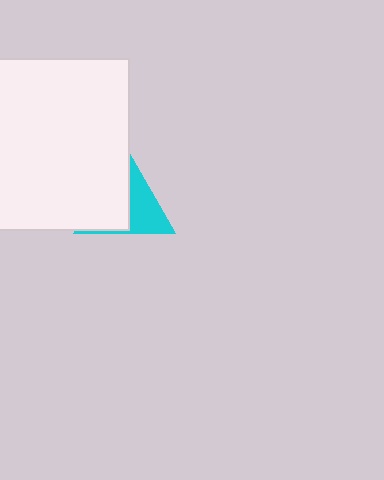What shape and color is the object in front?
The object in front is a white square.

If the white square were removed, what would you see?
You would see the complete cyan triangle.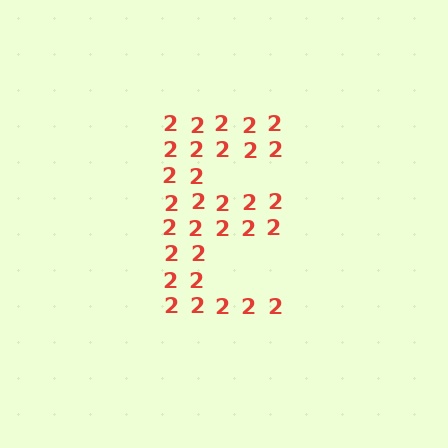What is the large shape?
The large shape is the letter E.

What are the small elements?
The small elements are digit 2's.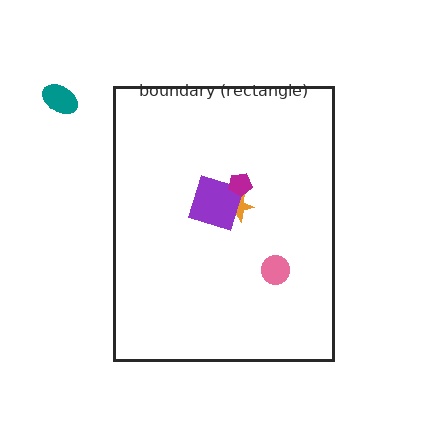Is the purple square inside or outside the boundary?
Inside.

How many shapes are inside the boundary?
4 inside, 1 outside.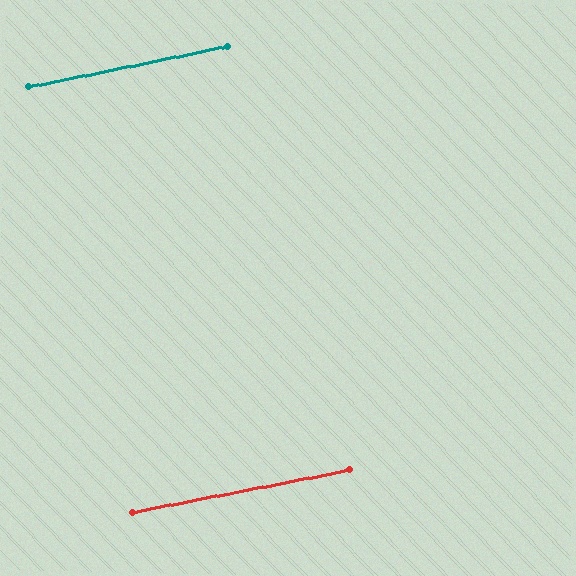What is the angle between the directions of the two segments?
Approximately 1 degree.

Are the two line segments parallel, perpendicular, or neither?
Parallel — their directions differ by only 0.7°.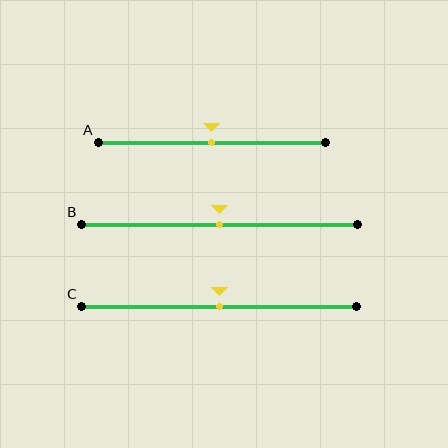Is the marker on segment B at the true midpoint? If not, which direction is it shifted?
Yes, the marker on segment B is at the true midpoint.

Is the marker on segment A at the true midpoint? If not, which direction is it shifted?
Yes, the marker on segment A is at the true midpoint.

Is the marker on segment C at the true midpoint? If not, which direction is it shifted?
Yes, the marker on segment C is at the true midpoint.